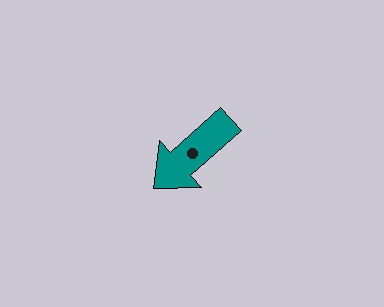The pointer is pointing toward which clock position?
Roughly 8 o'clock.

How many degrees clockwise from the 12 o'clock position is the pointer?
Approximately 228 degrees.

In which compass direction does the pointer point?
Southwest.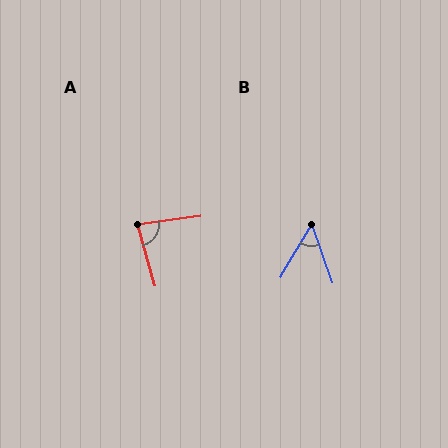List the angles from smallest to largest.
B (51°), A (82°).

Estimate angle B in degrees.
Approximately 51 degrees.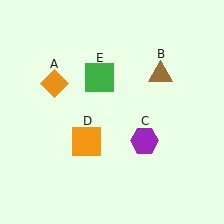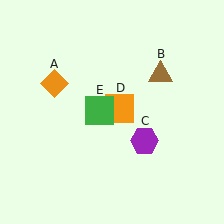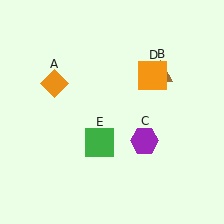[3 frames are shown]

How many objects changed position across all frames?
2 objects changed position: orange square (object D), green square (object E).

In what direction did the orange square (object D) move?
The orange square (object D) moved up and to the right.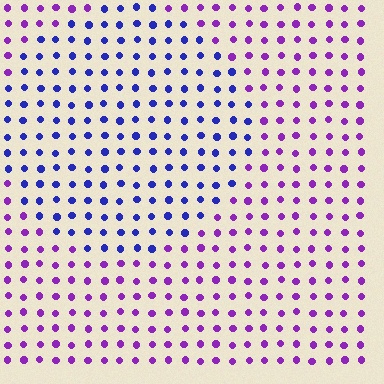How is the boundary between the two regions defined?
The boundary is defined purely by a slight shift in hue (about 45 degrees). Spacing, size, and orientation are identical on both sides.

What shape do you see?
I see a circle.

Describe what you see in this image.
The image is filled with small purple elements in a uniform arrangement. A circle-shaped region is visible where the elements are tinted to a slightly different hue, forming a subtle color boundary.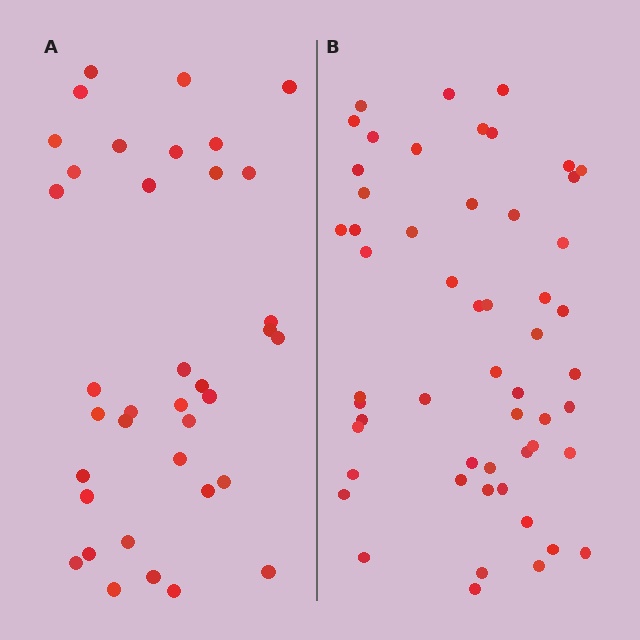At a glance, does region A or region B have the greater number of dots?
Region B (the right region) has more dots.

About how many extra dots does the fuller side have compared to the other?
Region B has approximately 15 more dots than region A.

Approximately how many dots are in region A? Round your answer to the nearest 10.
About 40 dots. (The exact count is 37, which rounds to 40.)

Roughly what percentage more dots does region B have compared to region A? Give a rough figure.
About 45% more.